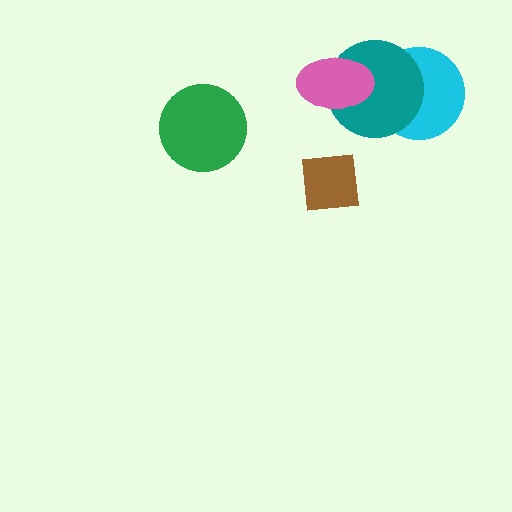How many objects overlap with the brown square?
0 objects overlap with the brown square.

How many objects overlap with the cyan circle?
1 object overlaps with the cyan circle.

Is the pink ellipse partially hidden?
No, no other shape covers it.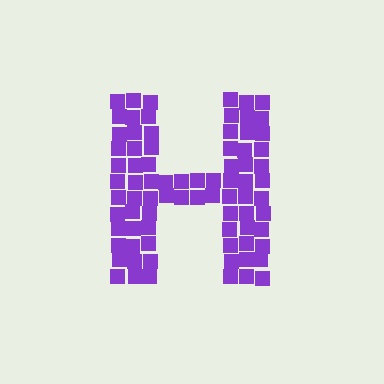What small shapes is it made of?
It is made of small squares.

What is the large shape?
The large shape is the letter H.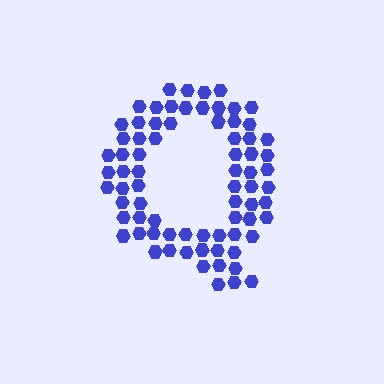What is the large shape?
The large shape is the letter Q.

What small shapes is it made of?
It is made of small hexagons.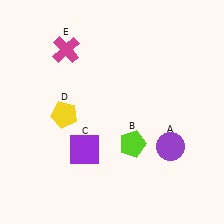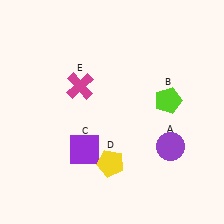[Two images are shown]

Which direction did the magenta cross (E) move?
The magenta cross (E) moved down.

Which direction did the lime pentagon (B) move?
The lime pentagon (B) moved up.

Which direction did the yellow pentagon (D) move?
The yellow pentagon (D) moved down.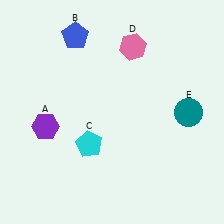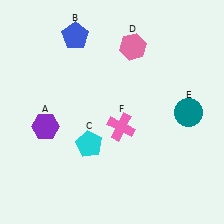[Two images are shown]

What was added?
A pink cross (F) was added in Image 2.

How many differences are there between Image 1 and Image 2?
There is 1 difference between the two images.